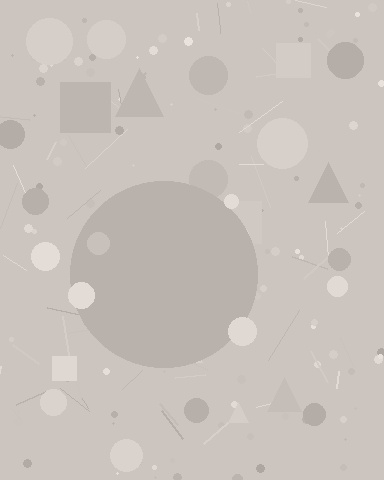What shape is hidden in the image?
A circle is hidden in the image.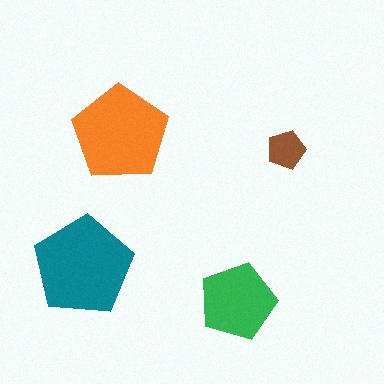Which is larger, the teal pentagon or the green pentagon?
The teal one.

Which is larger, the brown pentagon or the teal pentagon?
The teal one.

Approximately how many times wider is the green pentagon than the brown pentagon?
About 2 times wider.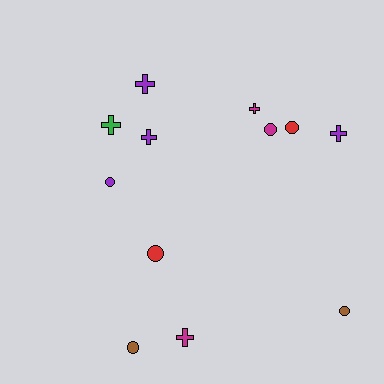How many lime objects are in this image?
There are no lime objects.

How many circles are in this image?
There are 6 circles.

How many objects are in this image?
There are 12 objects.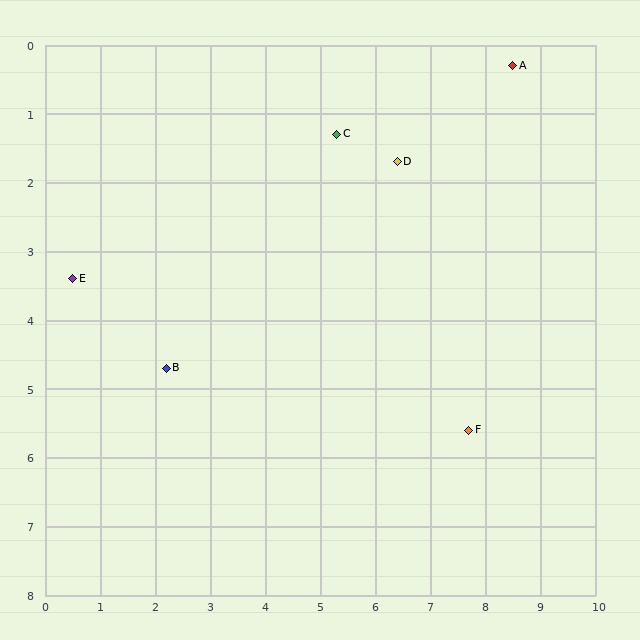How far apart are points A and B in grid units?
Points A and B are about 7.7 grid units apart.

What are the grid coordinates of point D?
Point D is at approximately (6.4, 1.7).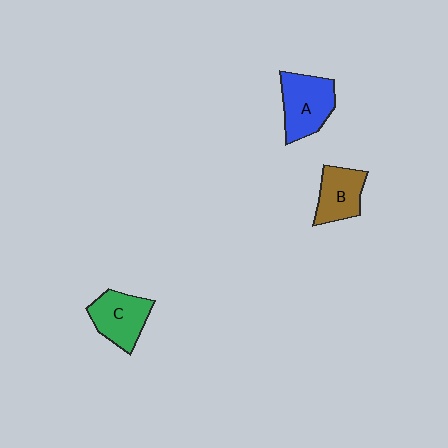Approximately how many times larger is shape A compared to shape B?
Approximately 1.3 times.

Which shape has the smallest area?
Shape B (brown).